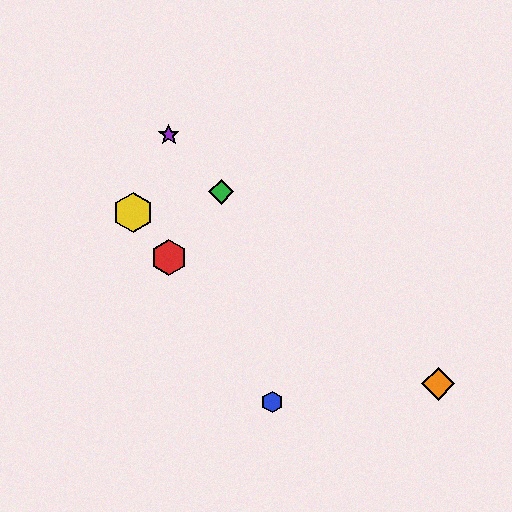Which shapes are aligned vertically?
The red hexagon, the purple star are aligned vertically.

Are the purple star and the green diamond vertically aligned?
No, the purple star is at x≈169 and the green diamond is at x≈221.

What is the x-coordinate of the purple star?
The purple star is at x≈169.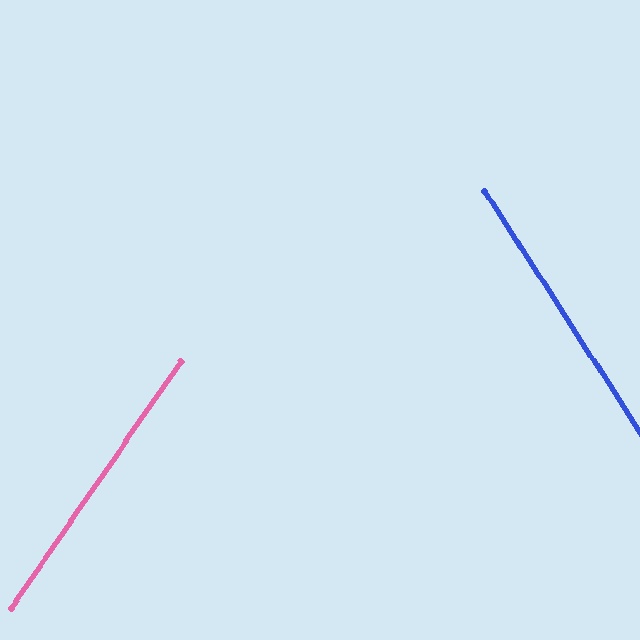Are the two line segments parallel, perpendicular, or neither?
Neither parallel nor perpendicular — they differ by about 67°.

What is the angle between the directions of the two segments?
Approximately 67 degrees.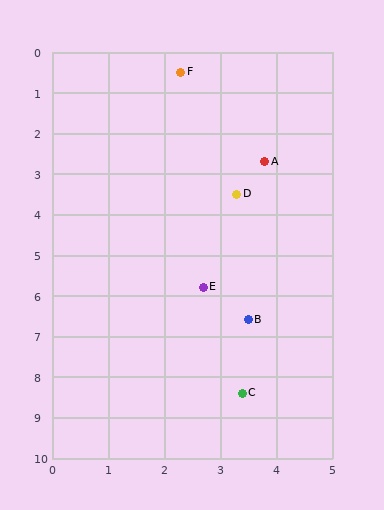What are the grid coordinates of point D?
Point D is at approximately (3.3, 3.5).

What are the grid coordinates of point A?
Point A is at approximately (3.8, 2.7).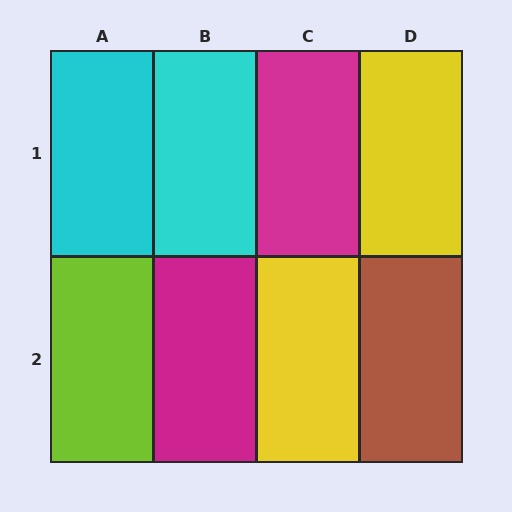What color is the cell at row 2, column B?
Magenta.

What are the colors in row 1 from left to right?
Cyan, cyan, magenta, yellow.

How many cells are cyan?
2 cells are cyan.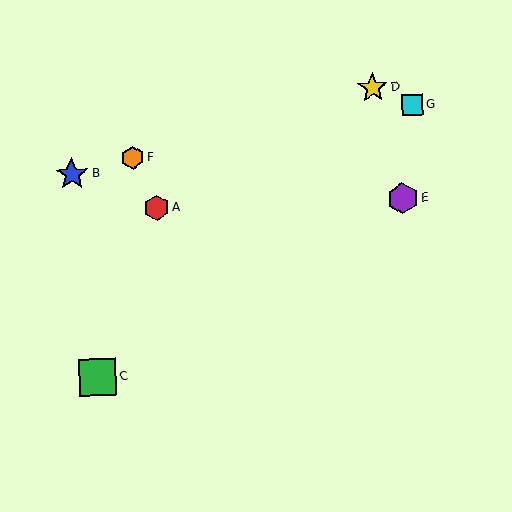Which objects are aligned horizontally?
Objects A, E are aligned horizontally.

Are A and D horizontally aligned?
No, A is at y≈208 and D is at y≈88.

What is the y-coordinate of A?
Object A is at y≈208.